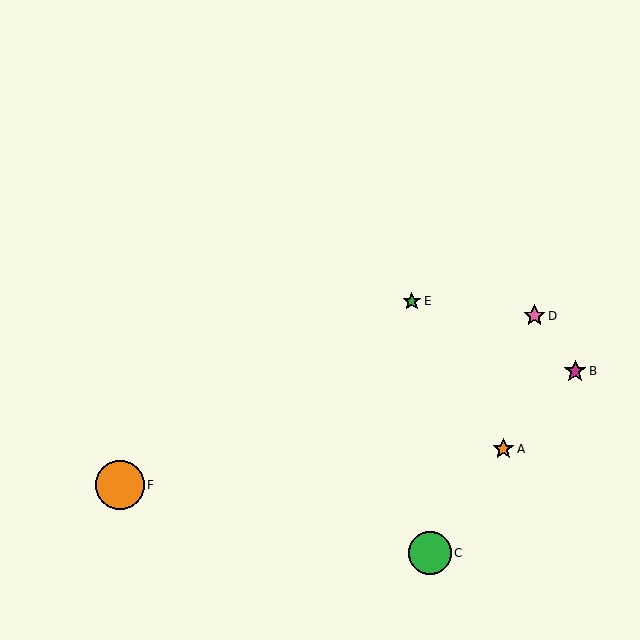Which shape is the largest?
The orange circle (labeled F) is the largest.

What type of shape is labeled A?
Shape A is an orange star.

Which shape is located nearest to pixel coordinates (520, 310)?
The pink star (labeled D) at (534, 316) is nearest to that location.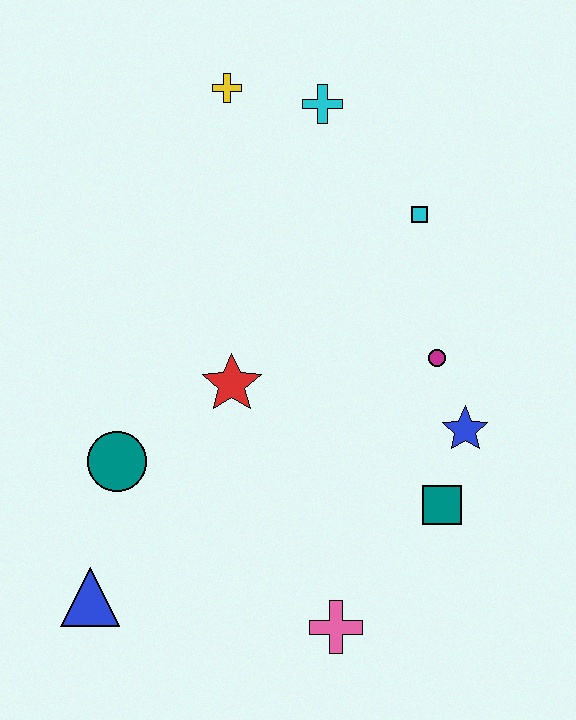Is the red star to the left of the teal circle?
No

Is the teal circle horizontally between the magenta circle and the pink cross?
No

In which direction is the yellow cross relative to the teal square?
The yellow cross is above the teal square.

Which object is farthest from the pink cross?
The yellow cross is farthest from the pink cross.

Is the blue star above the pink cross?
Yes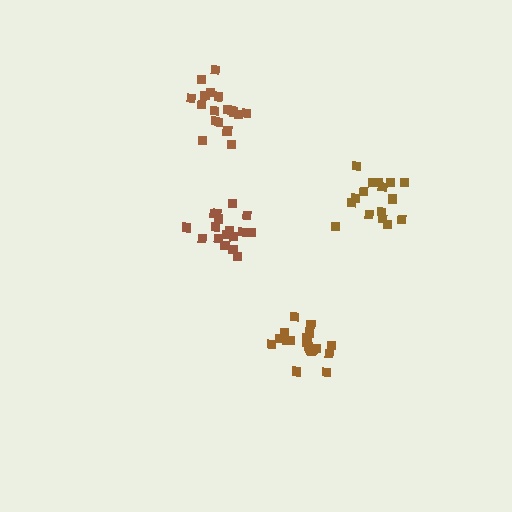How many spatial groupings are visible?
There are 4 spatial groupings.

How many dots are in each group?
Group 1: 18 dots, Group 2: 18 dots, Group 3: 21 dots, Group 4: 16 dots (73 total).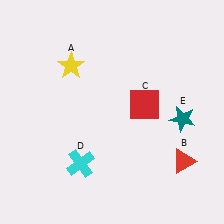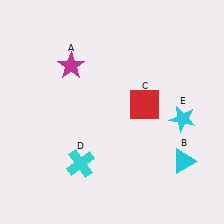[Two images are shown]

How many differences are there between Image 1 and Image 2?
There are 3 differences between the two images.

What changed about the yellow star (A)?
In Image 1, A is yellow. In Image 2, it changed to magenta.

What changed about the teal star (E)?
In Image 1, E is teal. In Image 2, it changed to cyan.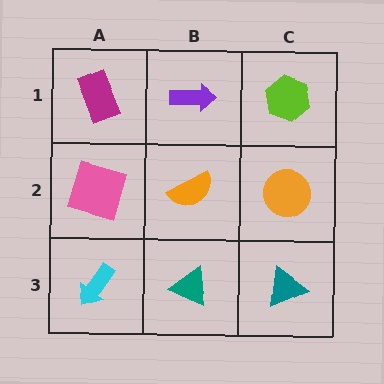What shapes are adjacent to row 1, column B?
An orange semicircle (row 2, column B), a magenta rectangle (row 1, column A), a lime hexagon (row 1, column C).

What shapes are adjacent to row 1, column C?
An orange circle (row 2, column C), a purple arrow (row 1, column B).